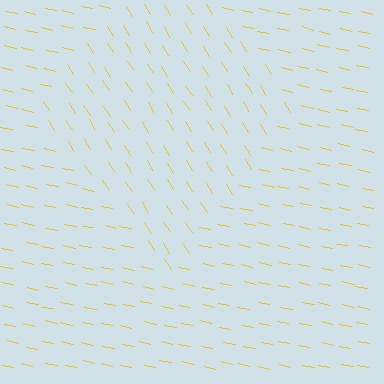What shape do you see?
I see a diamond.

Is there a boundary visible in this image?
Yes, there is a texture boundary formed by a change in line orientation.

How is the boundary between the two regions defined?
The boundary is defined purely by a change in line orientation (approximately 45 degrees difference). All lines are the same color and thickness.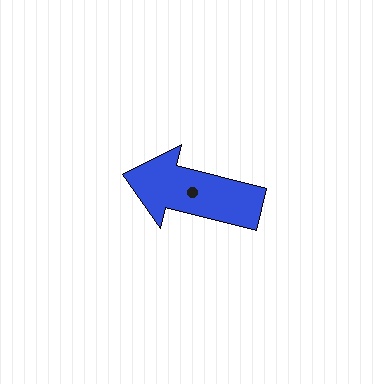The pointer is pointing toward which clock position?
Roughly 9 o'clock.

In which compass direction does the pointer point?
West.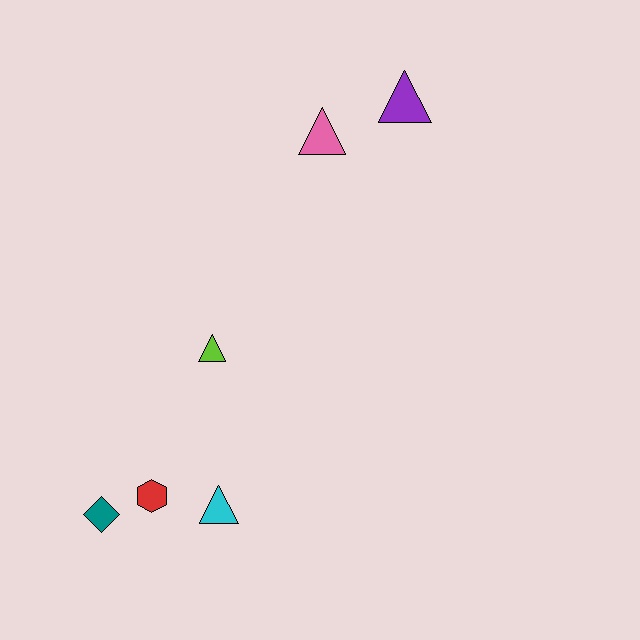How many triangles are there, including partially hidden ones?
There are 4 triangles.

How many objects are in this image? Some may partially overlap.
There are 6 objects.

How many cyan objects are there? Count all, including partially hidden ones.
There is 1 cyan object.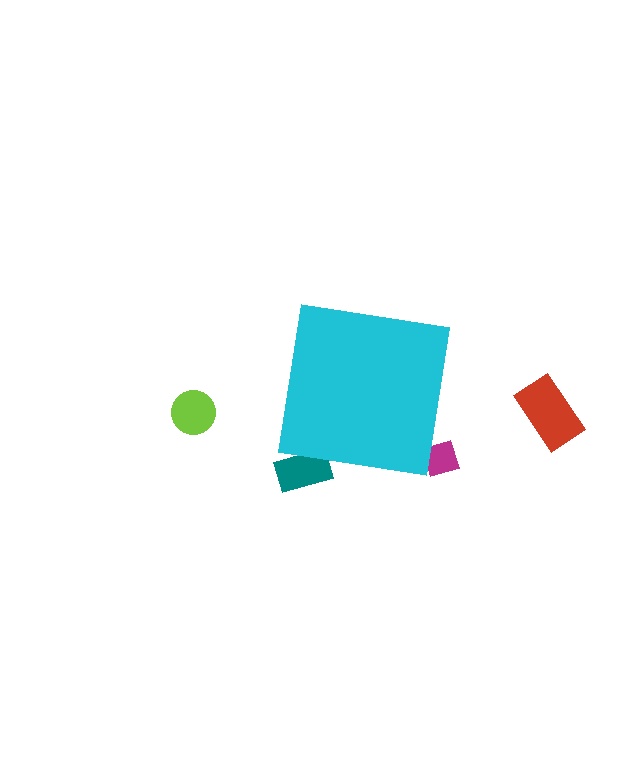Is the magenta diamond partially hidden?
Yes, the magenta diamond is partially hidden behind the cyan square.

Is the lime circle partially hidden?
No, the lime circle is fully visible.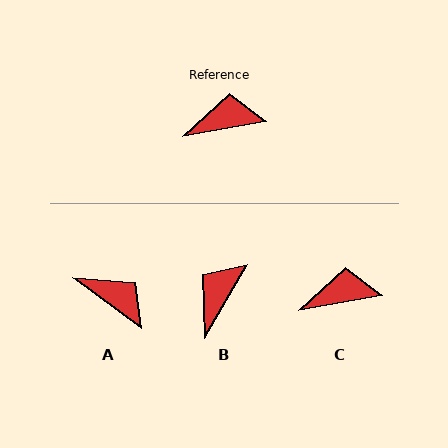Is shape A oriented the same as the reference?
No, it is off by about 46 degrees.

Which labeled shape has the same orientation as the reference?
C.